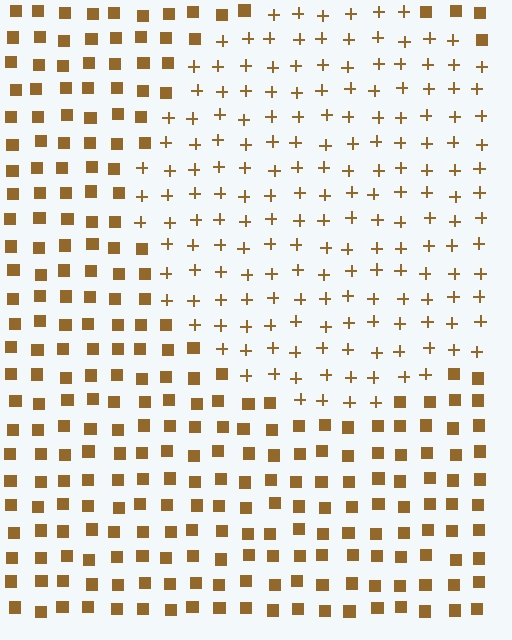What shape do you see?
I see a circle.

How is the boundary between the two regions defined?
The boundary is defined by a change in element shape: plus signs inside vs. squares outside. All elements share the same color and spacing.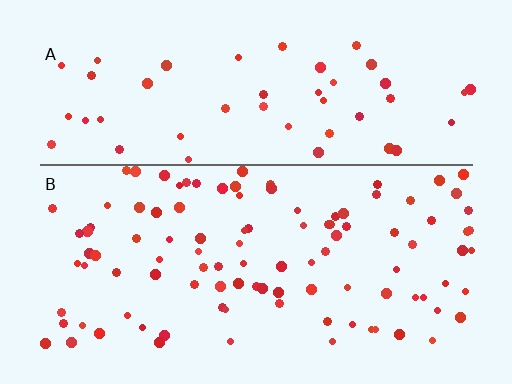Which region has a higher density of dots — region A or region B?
B (the bottom).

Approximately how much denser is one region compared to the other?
Approximately 2.0× — region B over region A.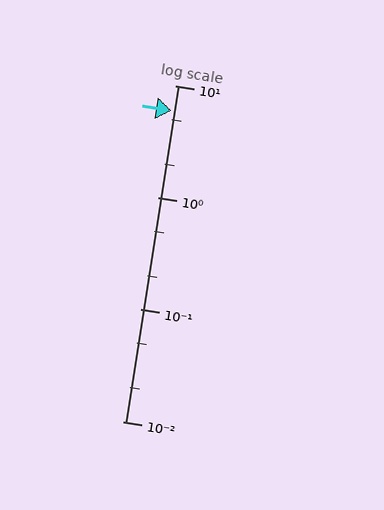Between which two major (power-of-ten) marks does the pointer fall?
The pointer is between 1 and 10.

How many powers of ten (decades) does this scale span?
The scale spans 3 decades, from 0.01 to 10.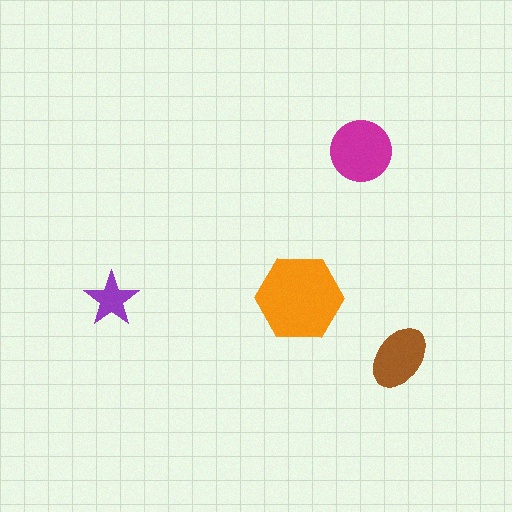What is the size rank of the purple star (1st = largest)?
4th.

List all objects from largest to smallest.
The orange hexagon, the magenta circle, the brown ellipse, the purple star.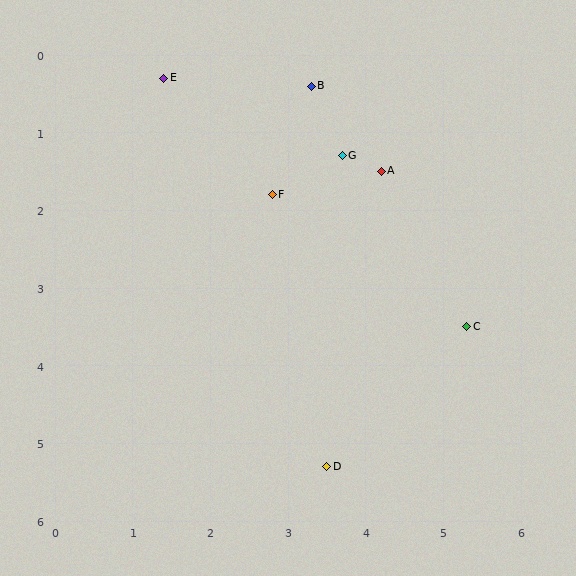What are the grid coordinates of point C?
Point C is at approximately (5.3, 3.5).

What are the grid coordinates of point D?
Point D is at approximately (3.5, 5.3).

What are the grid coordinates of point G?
Point G is at approximately (3.7, 1.3).